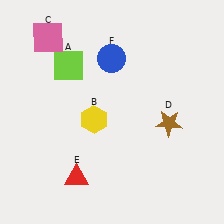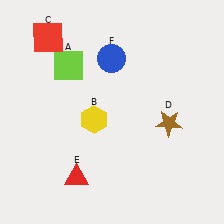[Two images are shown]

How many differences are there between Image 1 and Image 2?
There is 1 difference between the two images.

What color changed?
The square (C) changed from pink in Image 1 to red in Image 2.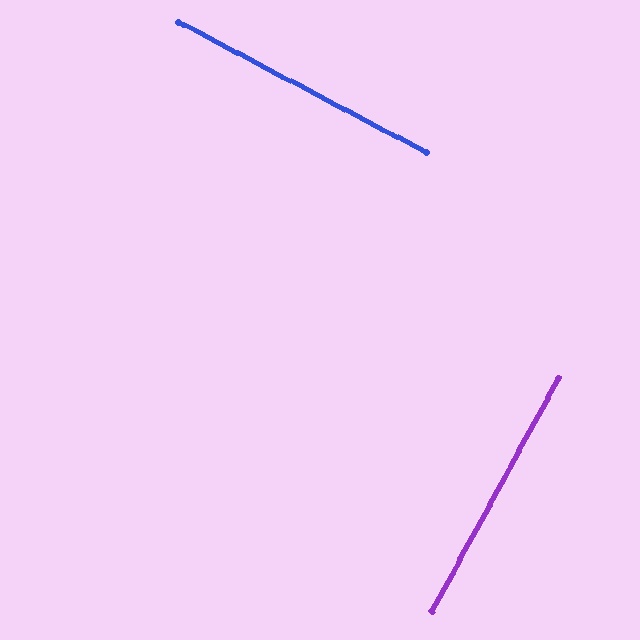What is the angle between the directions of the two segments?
Approximately 89 degrees.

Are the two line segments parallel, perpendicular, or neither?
Perpendicular — they meet at approximately 89°.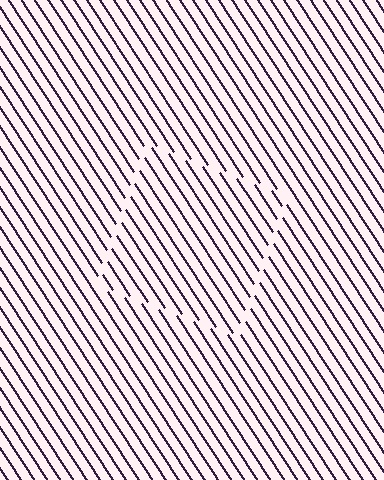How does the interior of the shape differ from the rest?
The interior of the shape contains the same grating, shifted by half a period — the contour is defined by the phase discontinuity where line-ends from the inner and outer gratings abut.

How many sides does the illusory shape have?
4 sides — the line-ends trace a square.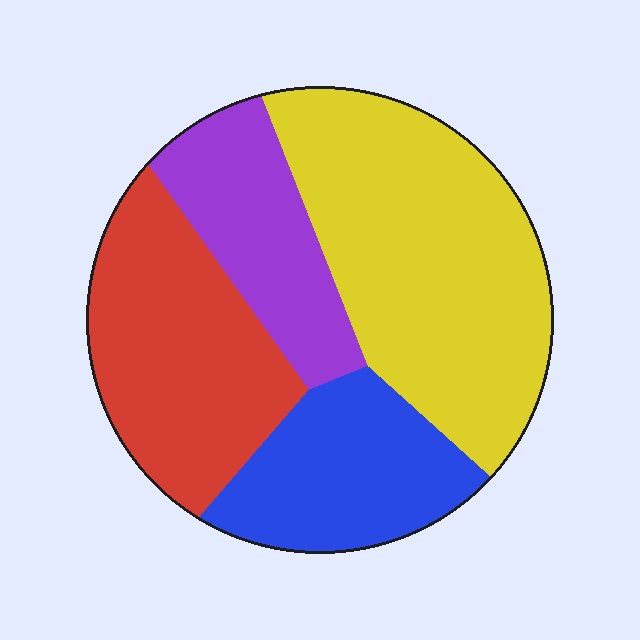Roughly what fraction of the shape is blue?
Blue takes up about one fifth (1/5) of the shape.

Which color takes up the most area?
Yellow, at roughly 40%.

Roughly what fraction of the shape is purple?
Purple covers 17% of the shape.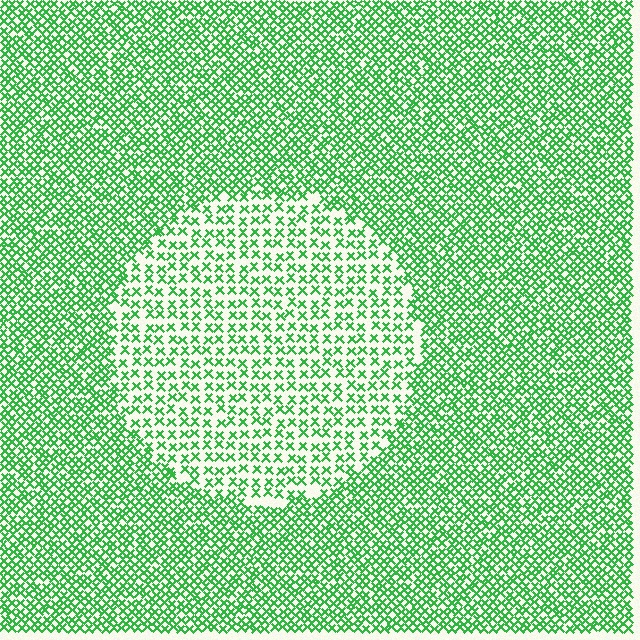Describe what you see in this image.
The image contains small green elements arranged at two different densities. A circle-shaped region is visible where the elements are less densely packed than the surrounding area.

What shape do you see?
I see a circle.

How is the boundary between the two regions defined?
The boundary is defined by a change in element density (approximately 2.0x ratio). All elements are the same color, size, and shape.